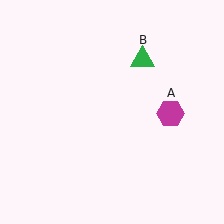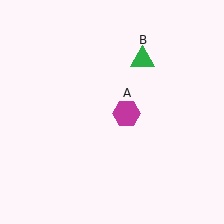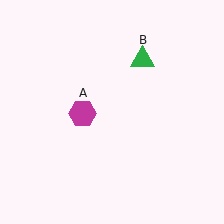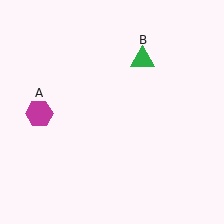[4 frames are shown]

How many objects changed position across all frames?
1 object changed position: magenta hexagon (object A).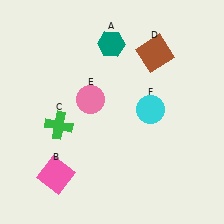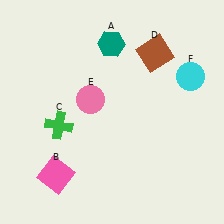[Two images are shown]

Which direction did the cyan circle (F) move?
The cyan circle (F) moved right.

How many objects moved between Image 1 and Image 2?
1 object moved between the two images.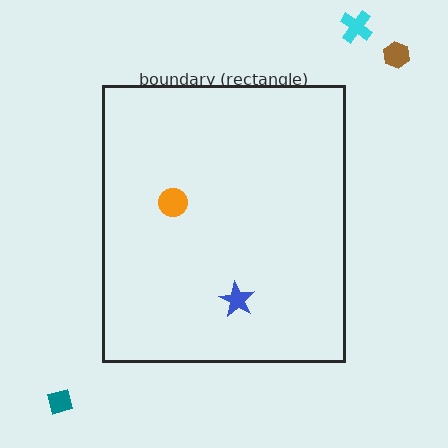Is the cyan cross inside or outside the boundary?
Outside.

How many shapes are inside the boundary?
2 inside, 3 outside.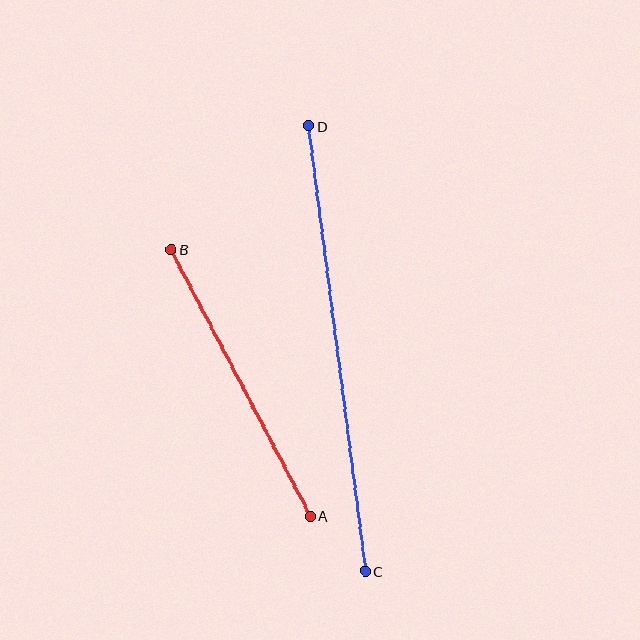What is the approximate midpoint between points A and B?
The midpoint is at approximately (241, 383) pixels.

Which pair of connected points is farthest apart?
Points C and D are farthest apart.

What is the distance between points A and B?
The distance is approximately 300 pixels.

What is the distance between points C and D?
The distance is approximately 449 pixels.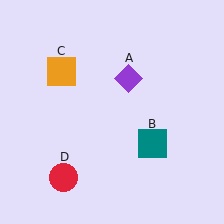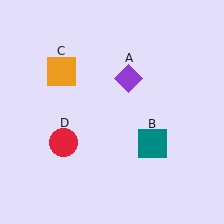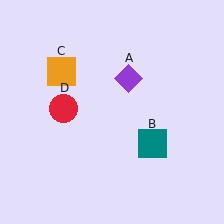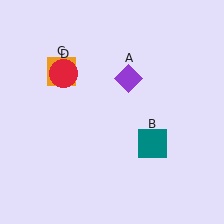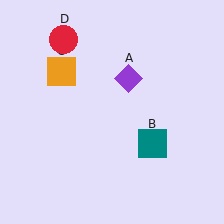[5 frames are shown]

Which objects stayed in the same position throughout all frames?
Purple diamond (object A) and teal square (object B) and orange square (object C) remained stationary.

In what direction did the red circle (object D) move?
The red circle (object D) moved up.